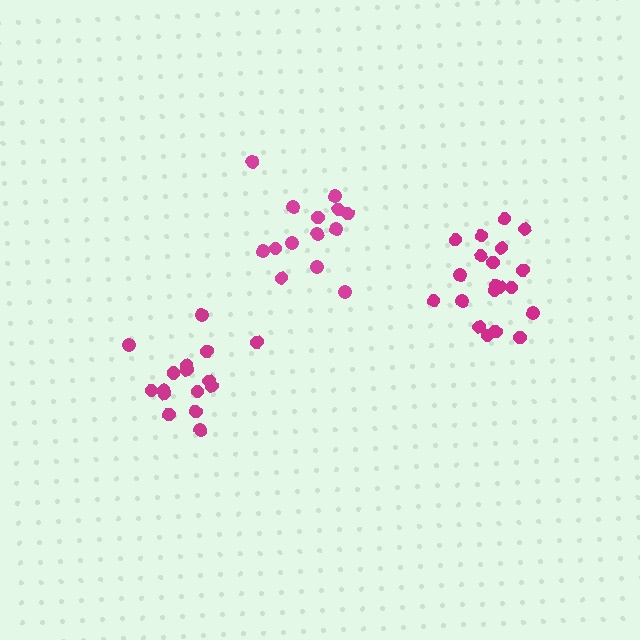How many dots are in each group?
Group 1: 14 dots, Group 2: 20 dots, Group 3: 16 dots (50 total).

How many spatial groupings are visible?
There are 3 spatial groupings.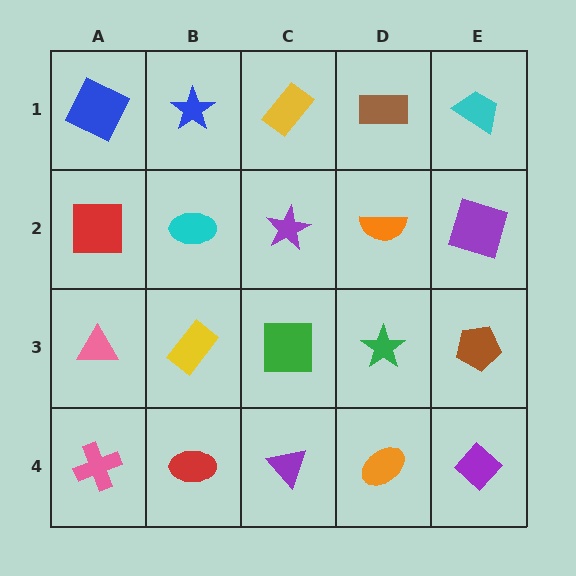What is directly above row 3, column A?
A red square.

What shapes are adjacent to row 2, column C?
A yellow rectangle (row 1, column C), a green square (row 3, column C), a cyan ellipse (row 2, column B), an orange semicircle (row 2, column D).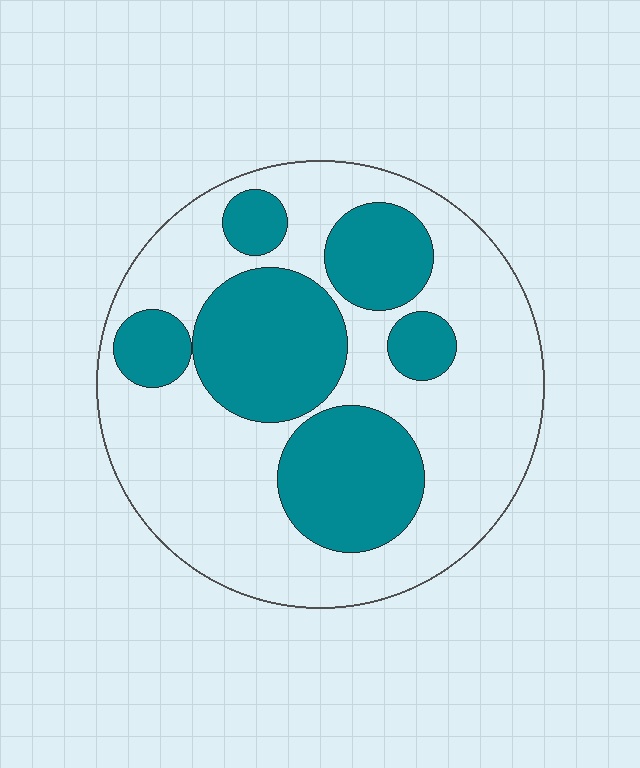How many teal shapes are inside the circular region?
6.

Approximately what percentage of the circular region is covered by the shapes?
Approximately 35%.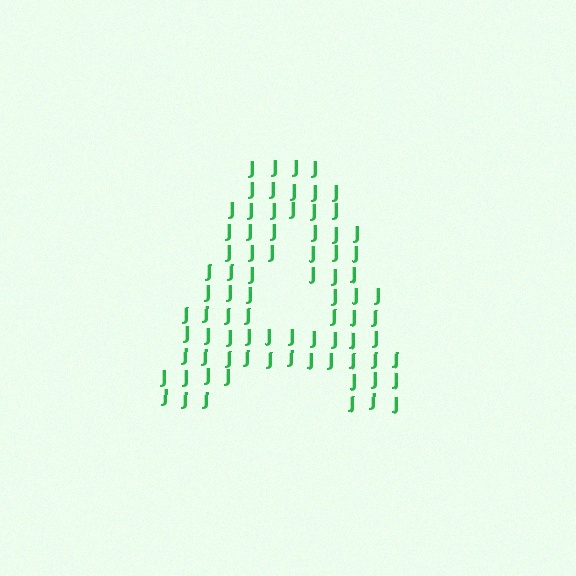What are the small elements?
The small elements are letter J's.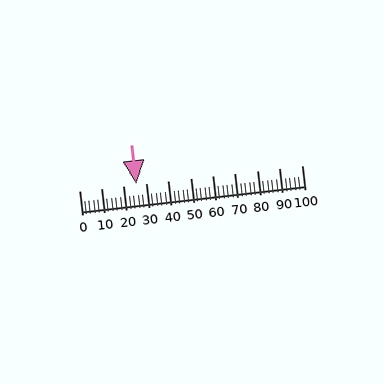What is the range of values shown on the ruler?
The ruler shows values from 0 to 100.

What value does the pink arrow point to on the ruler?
The pink arrow points to approximately 26.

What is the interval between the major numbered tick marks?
The major tick marks are spaced 10 units apart.